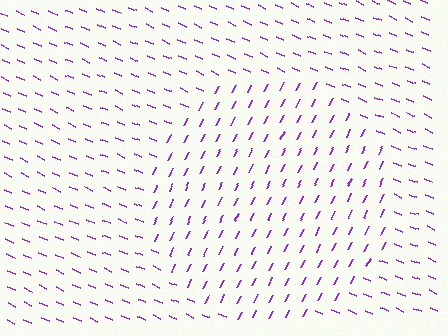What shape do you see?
I see a circle.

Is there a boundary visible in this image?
Yes, there is a texture boundary formed by a change in line orientation.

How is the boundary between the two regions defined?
The boundary is defined purely by a change in line orientation (approximately 86 degrees difference). All lines are the same color and thickness.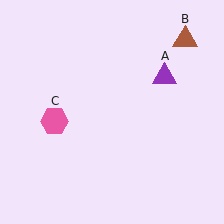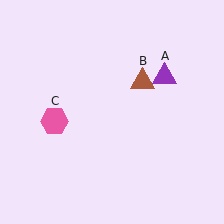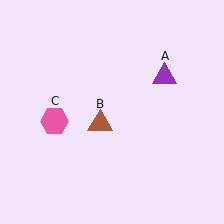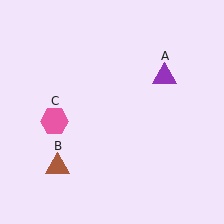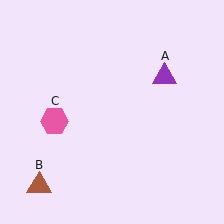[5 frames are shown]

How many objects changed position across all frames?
1 object changed position: brown triangle (object B).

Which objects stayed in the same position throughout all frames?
Purple triangle (object A) and pink hexagon (object C) remained stationary.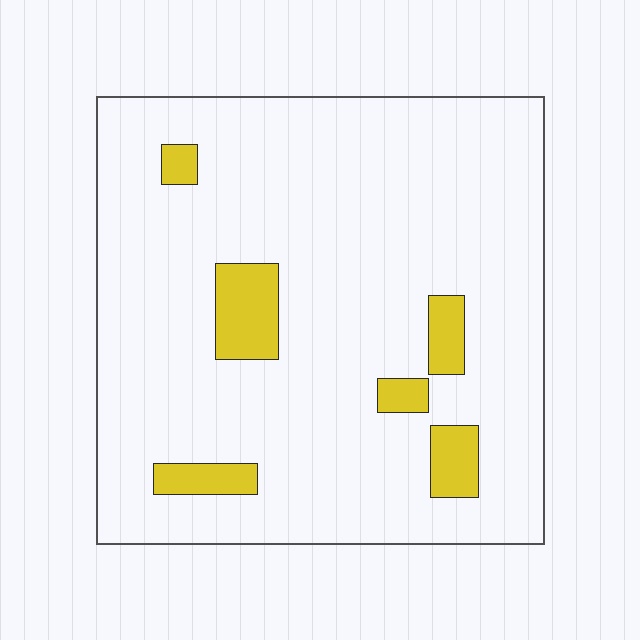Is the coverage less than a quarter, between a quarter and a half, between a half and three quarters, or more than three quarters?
Less than a quarter.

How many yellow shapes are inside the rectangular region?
6.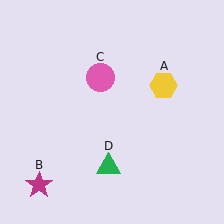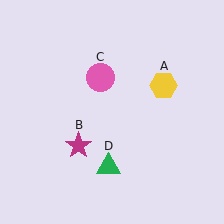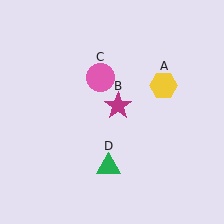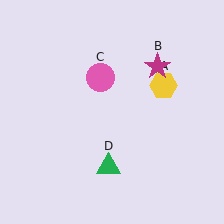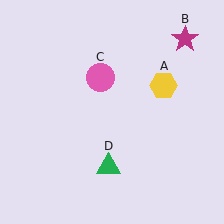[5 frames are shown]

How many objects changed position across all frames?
1 object changed position: magenta star (object B).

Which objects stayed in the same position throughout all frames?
Yellow hexagon (object A) and pink circle (object C) and green triangle (object D) remained stationary.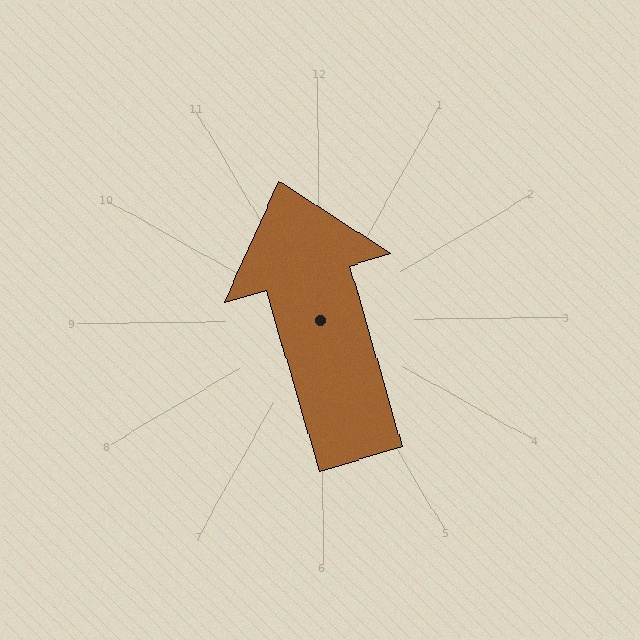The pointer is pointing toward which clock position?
Roughly 11 o'clock.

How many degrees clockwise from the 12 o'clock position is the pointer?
Approximately 344 degrees.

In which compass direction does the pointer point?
North.